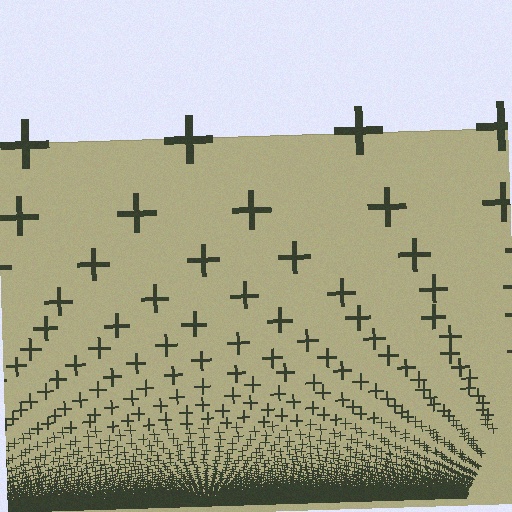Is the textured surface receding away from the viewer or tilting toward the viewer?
The surface appears to tilt toward the viewer. Texture elements get larger and sparser toward the top.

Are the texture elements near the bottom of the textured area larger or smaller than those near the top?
Smaller. The gradient is inverted — elements near the bottom are smaller and denser.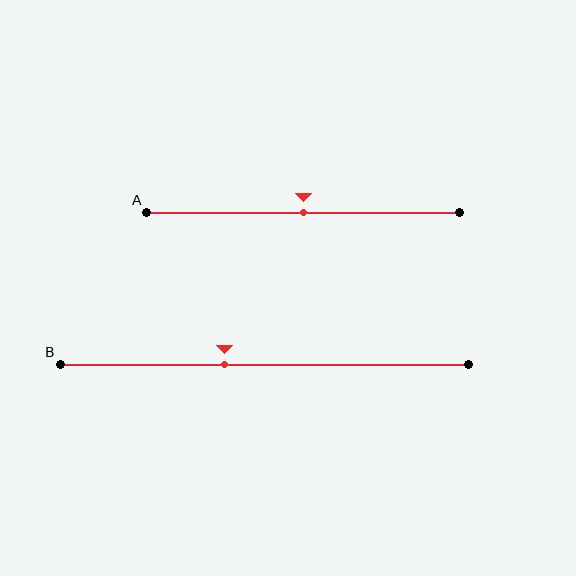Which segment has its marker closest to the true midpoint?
Segment A has its marker closest to the true midpoint.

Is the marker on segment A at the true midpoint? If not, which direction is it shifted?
Yes, the marker on segment A is at the true midpoint.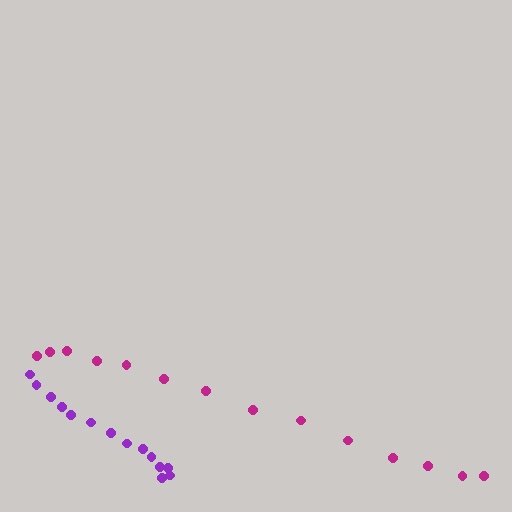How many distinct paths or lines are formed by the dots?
There are 2 distinct paths.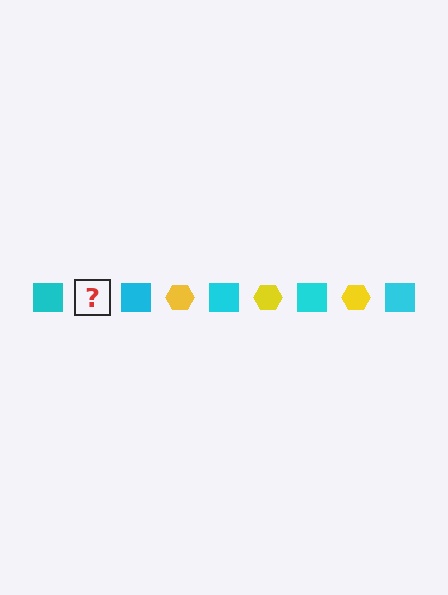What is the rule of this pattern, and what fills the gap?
The rule is that the pattern alternates between cyan square and yellow hexagon. The gap should be filled with a yellow hexagon.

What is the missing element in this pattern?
The missing element is a yellow hexagon.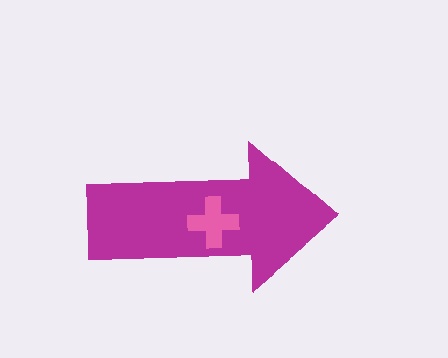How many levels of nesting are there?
2.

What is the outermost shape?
The magenta arrow.